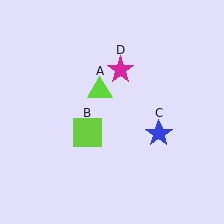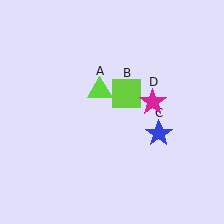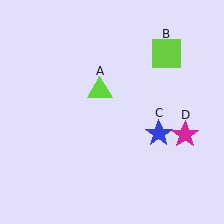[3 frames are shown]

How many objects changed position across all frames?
2 objects changed position: lime square (object B), magenta star (object D).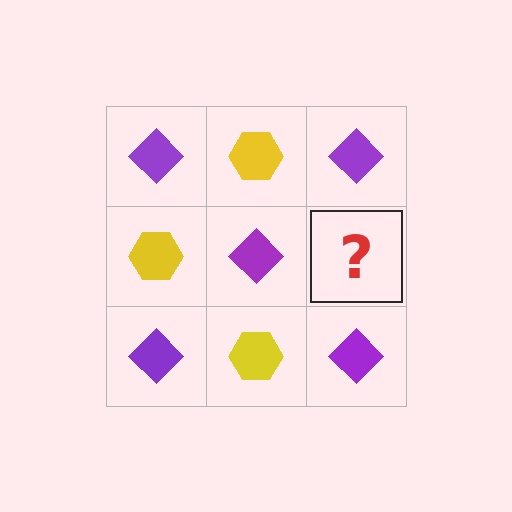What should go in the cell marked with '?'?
The missing cell should contain a yellow hexagon.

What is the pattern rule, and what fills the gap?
The rule is that it alternates purple diamond and yellow hexagon in a checkerboard pattern. The gap should be filled with a yellow hexagon.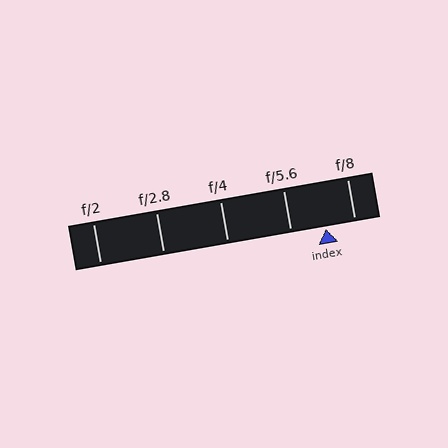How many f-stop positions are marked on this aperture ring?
There are 5 f-stop positions marked.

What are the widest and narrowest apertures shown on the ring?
The widest aperture shown is f/2 and the narrowest is f/8.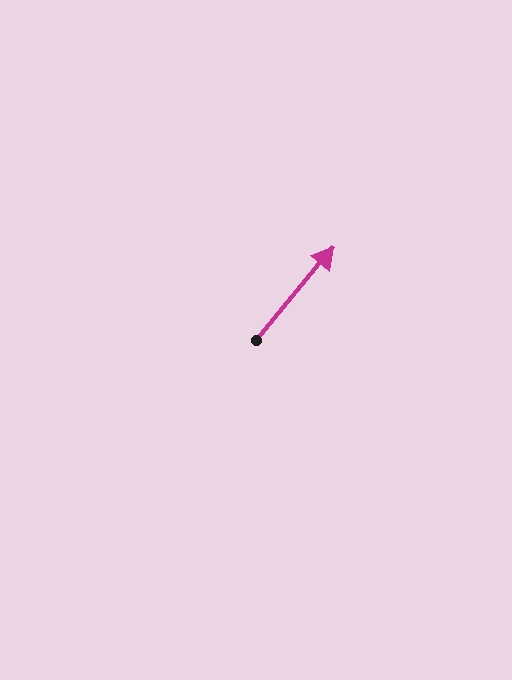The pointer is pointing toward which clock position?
Roughly 1 o'clock.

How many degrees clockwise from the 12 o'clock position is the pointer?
Approximately 40 degrees.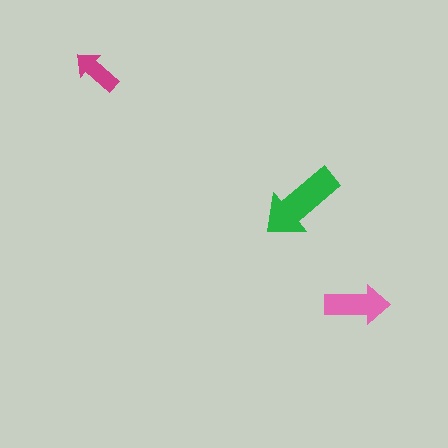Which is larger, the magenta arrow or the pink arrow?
The pink one.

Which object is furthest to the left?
The magenta arrow is leftmost.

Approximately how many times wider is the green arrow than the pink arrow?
About 1.5 times wider.